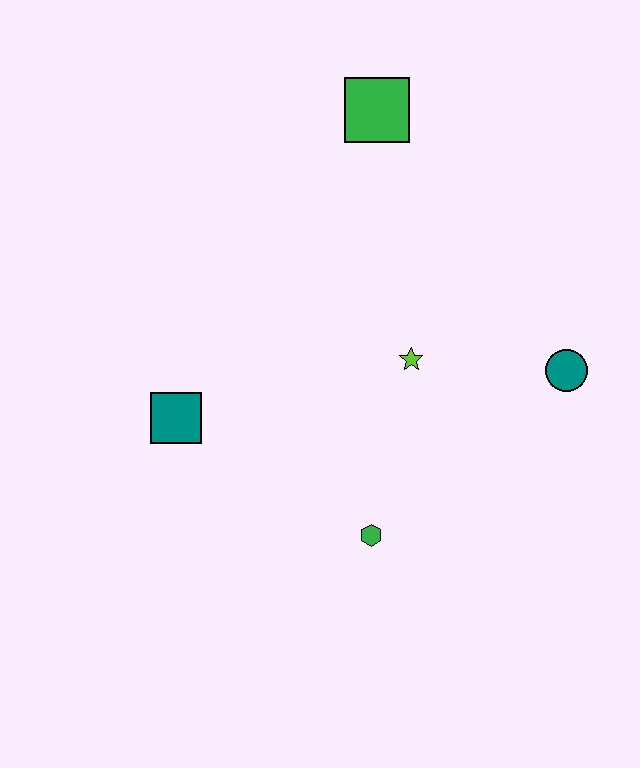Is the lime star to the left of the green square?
No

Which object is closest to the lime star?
The teal circle is closest to the lime star.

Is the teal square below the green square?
Yes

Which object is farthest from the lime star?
The green square is farthest from the lime star.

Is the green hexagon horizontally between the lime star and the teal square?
Yes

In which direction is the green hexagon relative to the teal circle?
The green hexagon is to the left of the teal circle.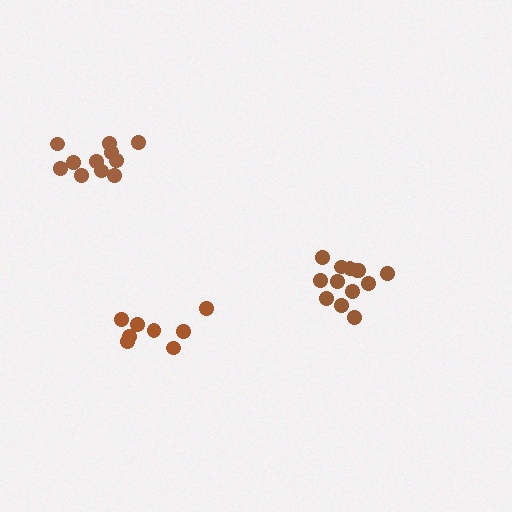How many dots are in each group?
Group 1: 13 dots, Group 2: 11 dots, Group 3: 8 dots (32 total).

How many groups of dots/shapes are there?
There are 3 groups.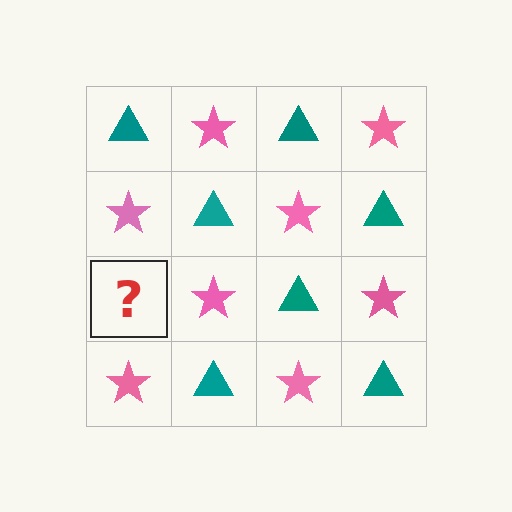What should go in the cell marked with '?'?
The missing cell should contain a teal triangle.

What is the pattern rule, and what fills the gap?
The rule is that it alternates teal triangle and pink star in a checkerboard pattern. The gap should be filled with a teal triangle.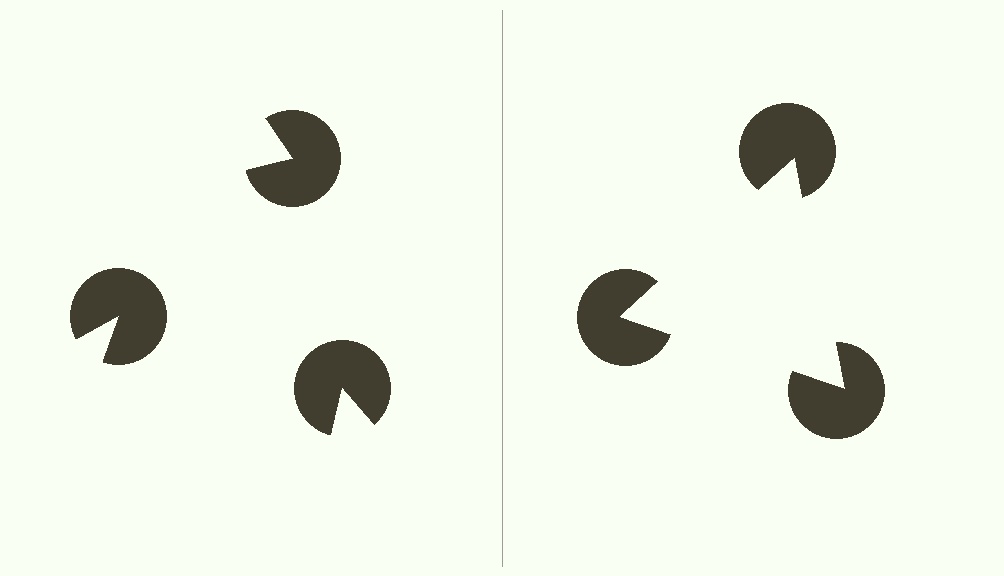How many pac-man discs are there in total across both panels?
6 — 3 on each side.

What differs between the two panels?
The pac-man discs are positioned identically on both sides; only the wedge orientations differ. On the right they align to a triangle; on the left they are misaligned.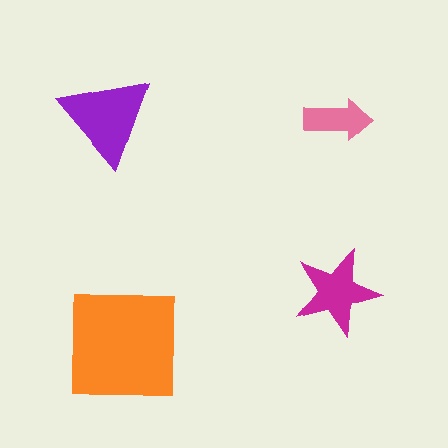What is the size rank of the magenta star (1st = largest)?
3rd.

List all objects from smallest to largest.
The pink arrow, the magenta star, the purple triangle, the orange square.